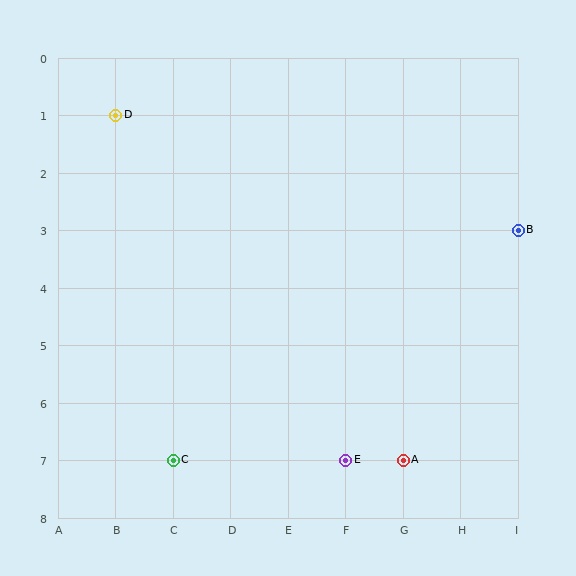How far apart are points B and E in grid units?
Points B and E are 3 columns and 4 rows apart (about 5.0 grid units diagonally).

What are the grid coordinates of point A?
Point A is at grid coordinates (G, 7).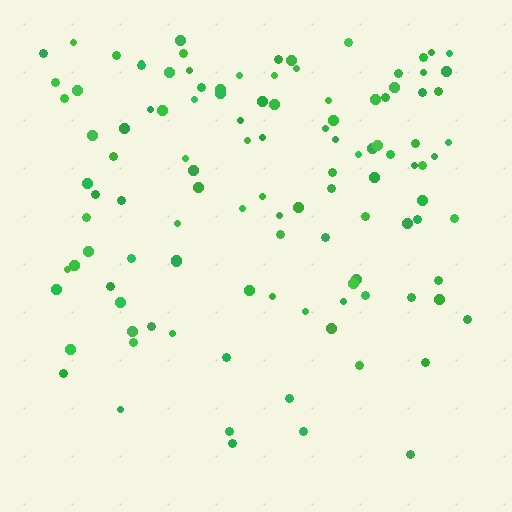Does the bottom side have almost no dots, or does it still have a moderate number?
Still a moderate number, just noticeably fewer than the top.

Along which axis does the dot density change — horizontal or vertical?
Vertical.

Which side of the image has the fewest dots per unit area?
The bottom.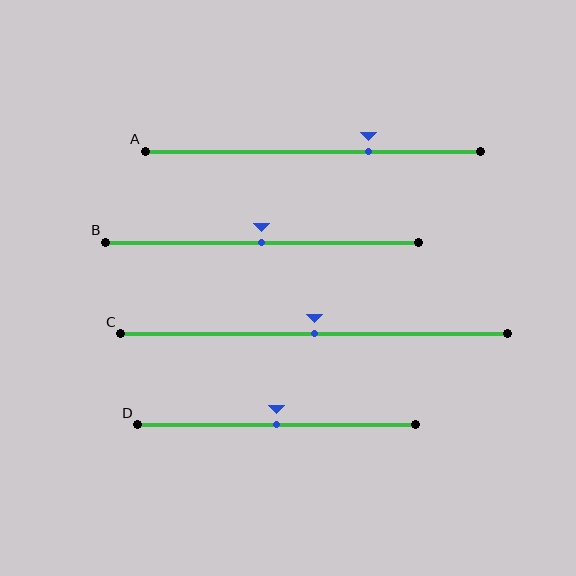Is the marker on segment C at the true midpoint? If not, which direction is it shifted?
Yes, the marker on segment C is at the true midpoint.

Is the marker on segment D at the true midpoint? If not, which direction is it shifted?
Yes, the marker on segment D is at the true midpoint.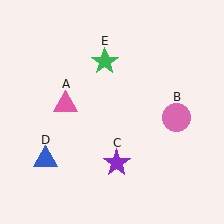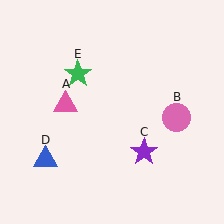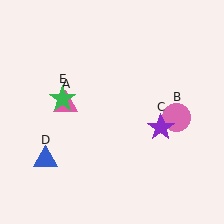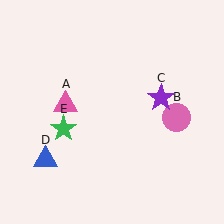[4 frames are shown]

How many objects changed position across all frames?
2 objects changed position: purple star (object C), green star (object E).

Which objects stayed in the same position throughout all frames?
Pink triangle (object A) and pink circle (object B) and blue triangle (object D) remained stationary.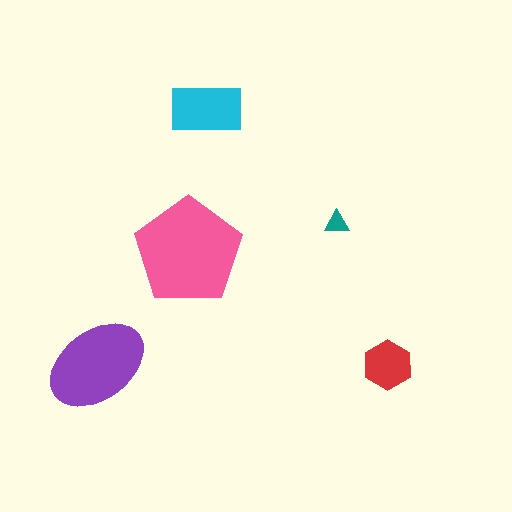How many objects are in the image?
There are 5 objects in the image.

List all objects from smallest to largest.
The teal triangle, the red hexagon, the cyan rectangle, the purple ellipse, the pink pentagon.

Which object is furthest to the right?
The red hexagon is rightmost.